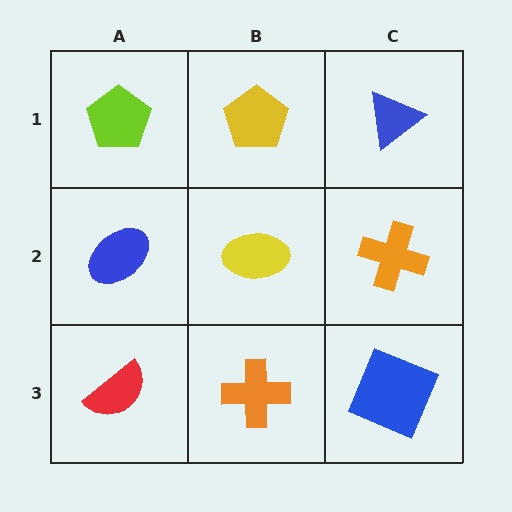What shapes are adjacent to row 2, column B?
A yellow pentagon (row 1, column B), an orange cross (row 3, column B), a blue ellipse (row 2, column A), an orange cross (row 2, column C).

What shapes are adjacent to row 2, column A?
A lime pentagon (row 1, column A), a red semicircle (row 3, column A), a yellow ellipse (row 2, column B).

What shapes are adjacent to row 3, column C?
An orange cross (row 2, column C), an orange cross (row 3, column B).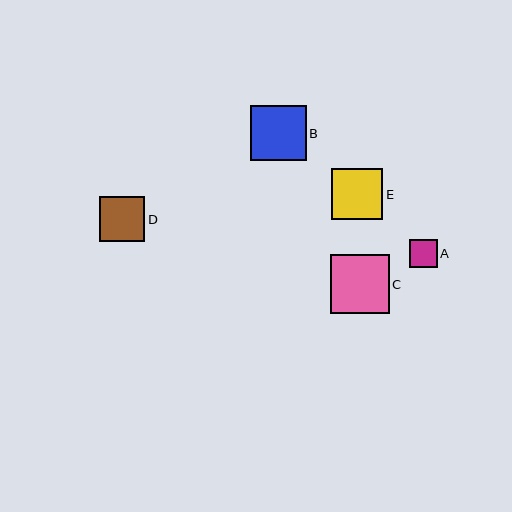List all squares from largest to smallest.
From largest to smallest: C, B, E, D, A.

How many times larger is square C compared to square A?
Square C is approximately 2.1 times the size of square A.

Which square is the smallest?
Square A is the smallest with a size of approximately 28 pixels.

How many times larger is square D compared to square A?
Square D is approximately 1.6 times the size of square A.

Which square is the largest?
Square C is the largest with a size of approximately 59 pixels.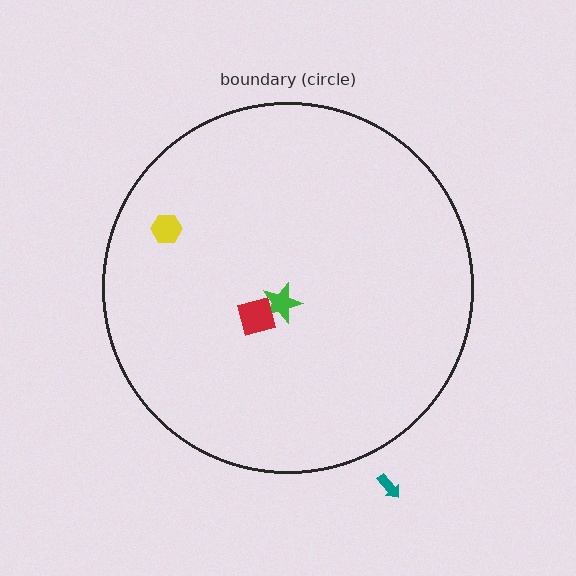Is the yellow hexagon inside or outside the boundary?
Inside.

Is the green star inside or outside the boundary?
Inside.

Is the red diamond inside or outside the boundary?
Inside.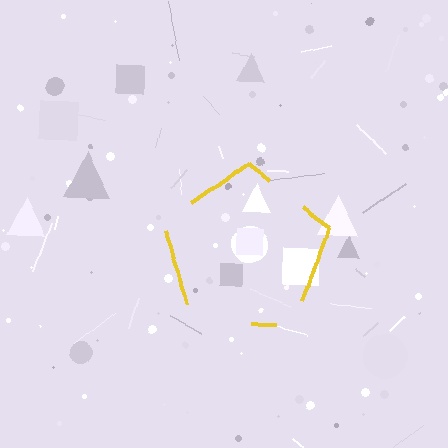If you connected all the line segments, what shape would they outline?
They would outline a pentagon.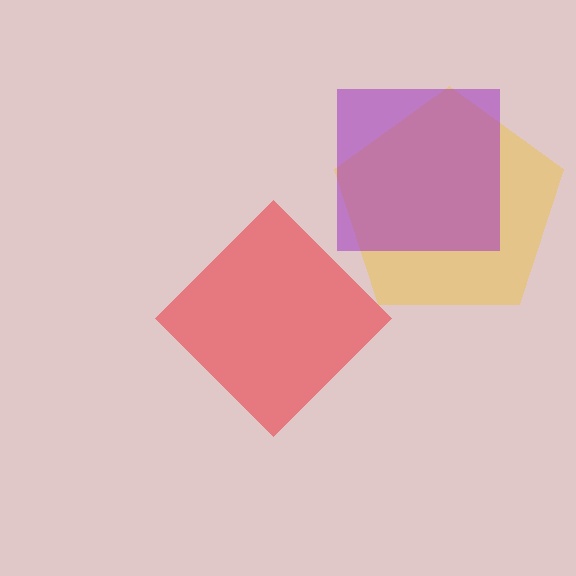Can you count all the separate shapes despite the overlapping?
Yes, there are 3 separate shapes.